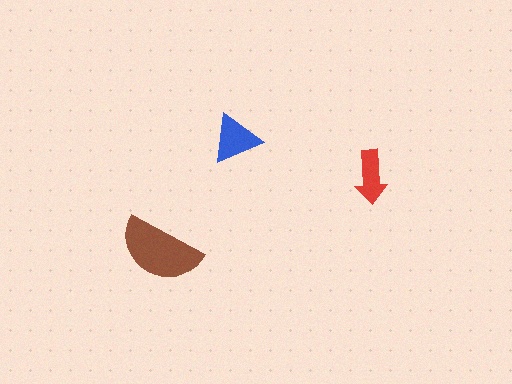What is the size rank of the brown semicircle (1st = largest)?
1st.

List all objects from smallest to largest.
The red arrow, the blue triangle, the brown semicircle.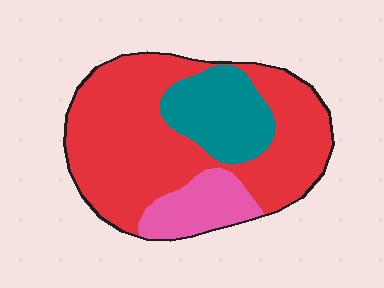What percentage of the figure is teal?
Teal takes up about one fifth (1/5) of the figure.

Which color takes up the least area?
Pink, at roughly 15%.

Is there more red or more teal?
Red.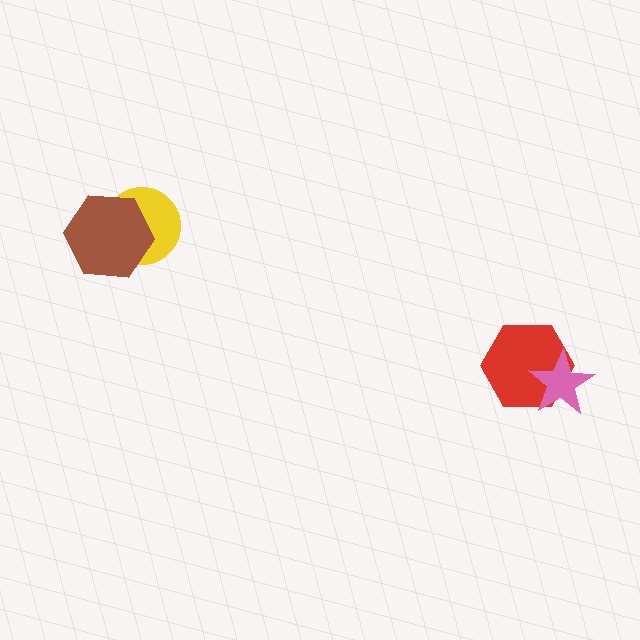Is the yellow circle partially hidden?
Yes, it is partially covered by another shape.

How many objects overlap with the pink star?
1 object overlaps with the pink star.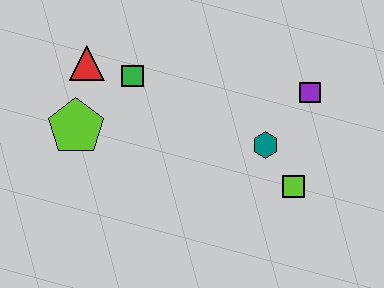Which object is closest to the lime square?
The teal hexagon is closest to the lime square.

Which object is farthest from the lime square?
The red triangle is farthest from the lime square.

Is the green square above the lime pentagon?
Yes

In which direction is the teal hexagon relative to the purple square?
The teal hexagon is below the purple square.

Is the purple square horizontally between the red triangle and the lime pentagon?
No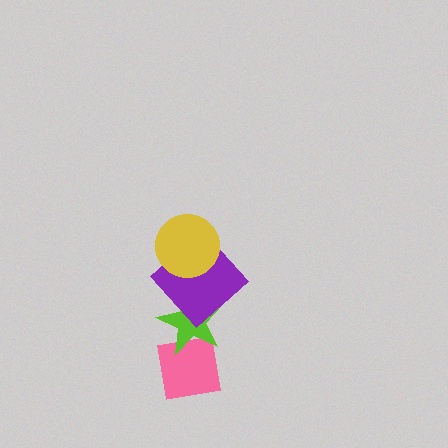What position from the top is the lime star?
The lime star is 3rd from the top.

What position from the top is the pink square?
The pink square is 4th from the top.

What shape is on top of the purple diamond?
The yellow circle is on top of the purple diamond.